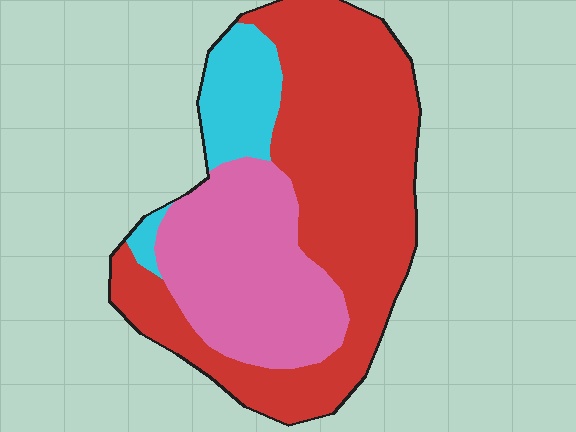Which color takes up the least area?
Cyan, at roughly 10%.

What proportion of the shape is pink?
Pink covers 31% of the shape.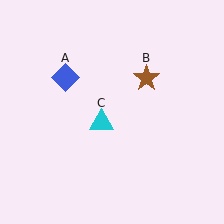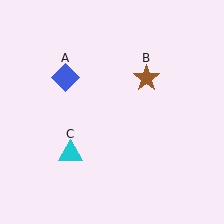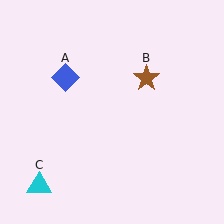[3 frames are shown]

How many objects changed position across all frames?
1 object changed position: cyan triangle (object C).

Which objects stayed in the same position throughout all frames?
Blue diamond (object A) and brown star (object B) remained stationary.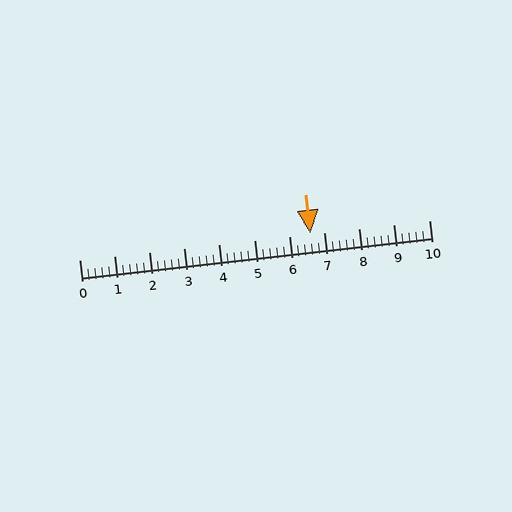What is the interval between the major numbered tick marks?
The major tick marks are spaced 1 units apart.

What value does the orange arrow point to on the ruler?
The orange arrow points to approximately 6.6.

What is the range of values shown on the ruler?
The ruler shows values from 0 to 10.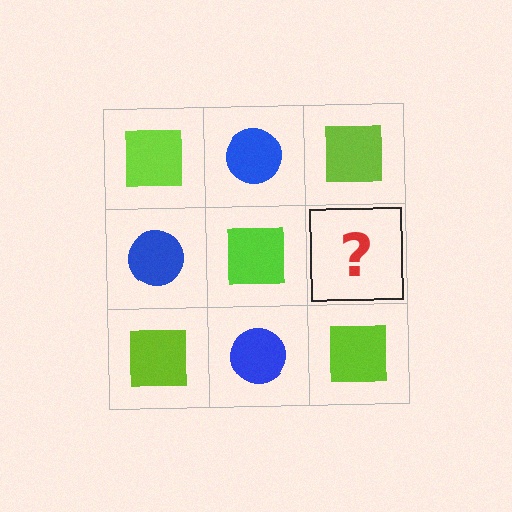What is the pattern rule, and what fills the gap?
The rule is that it alternates lime square and blue circle in a checkerboard pattern. The gap should be filled with a blue circle.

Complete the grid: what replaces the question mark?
The question mark should be replaced with a blue circle.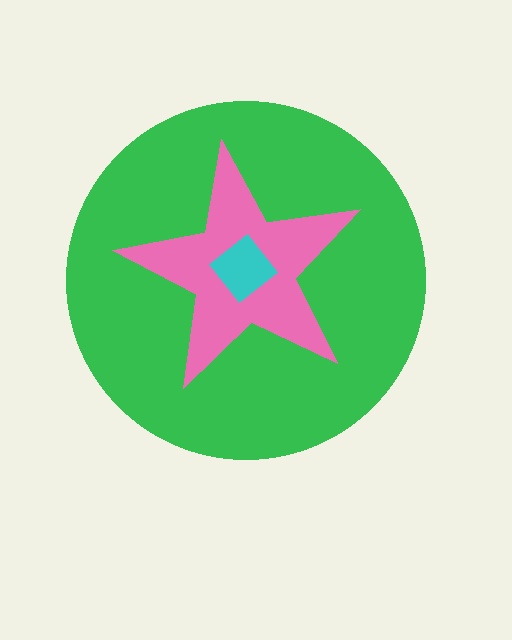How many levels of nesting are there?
3.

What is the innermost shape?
The cyan diamond.